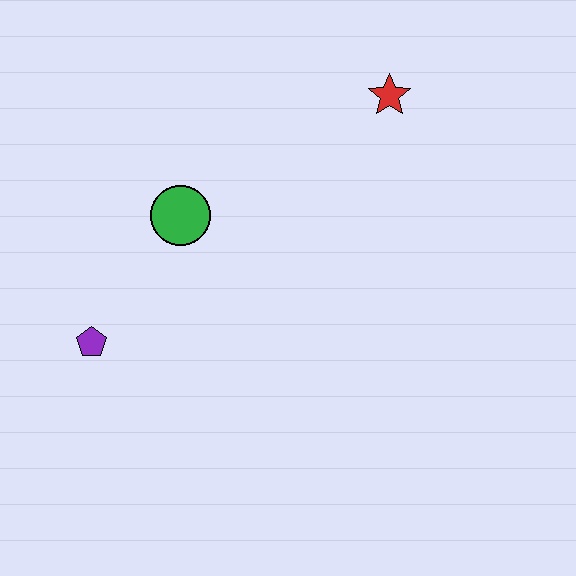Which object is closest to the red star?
The green circle is closest to the red star.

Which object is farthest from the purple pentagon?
The red star is farthest from the purple pentagon.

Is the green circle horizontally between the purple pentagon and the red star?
Yes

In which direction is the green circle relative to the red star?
The green circle is to the left of the red star.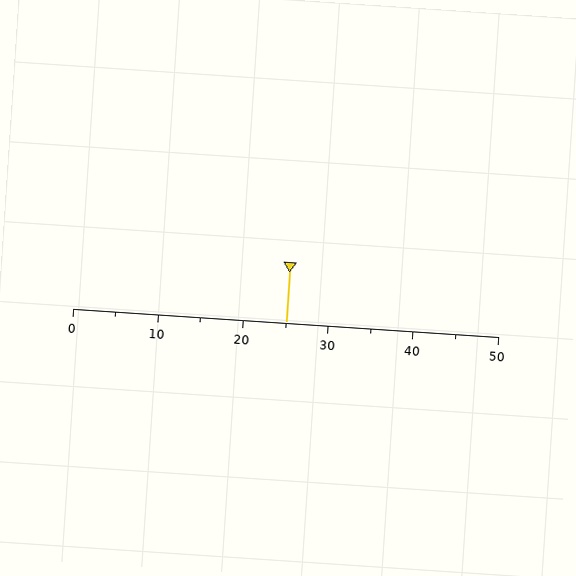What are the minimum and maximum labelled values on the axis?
The axis runs from 0 to 50.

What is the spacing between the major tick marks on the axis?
The major ticks are spaced 10 apart.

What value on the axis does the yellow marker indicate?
The marker indicates approximately 25.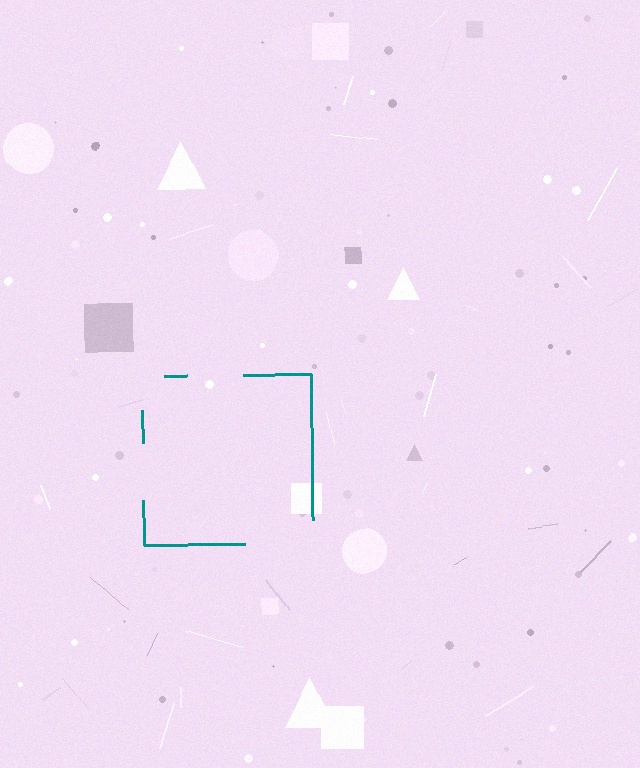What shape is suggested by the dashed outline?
The dashed outline suggests a square.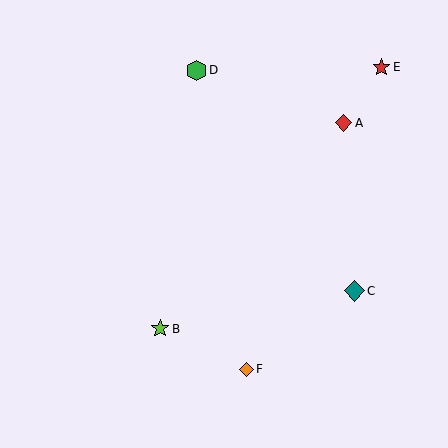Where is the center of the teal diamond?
The center of the teal diamond is at (354, 291).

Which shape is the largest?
The teal diamond (labeled C) is the largest.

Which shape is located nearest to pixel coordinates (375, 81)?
The red star (labeled E) at (381, 67) is nearest to that location.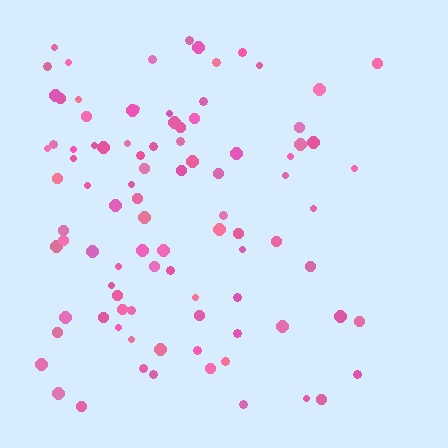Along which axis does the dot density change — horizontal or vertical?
Horizontal.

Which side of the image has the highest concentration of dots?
The left.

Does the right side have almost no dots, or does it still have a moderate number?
Still a moderate number, just noticeably fewer than the left.